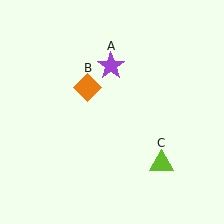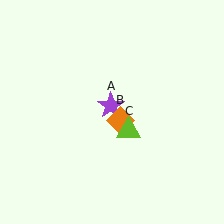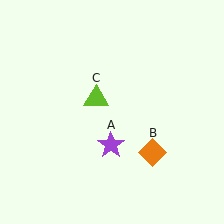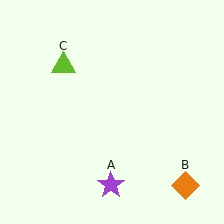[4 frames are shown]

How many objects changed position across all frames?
3 objects changed position: purple star (object A), orange diamond (object B), lime triangle (object C).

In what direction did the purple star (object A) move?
The purple star (object A) moved down.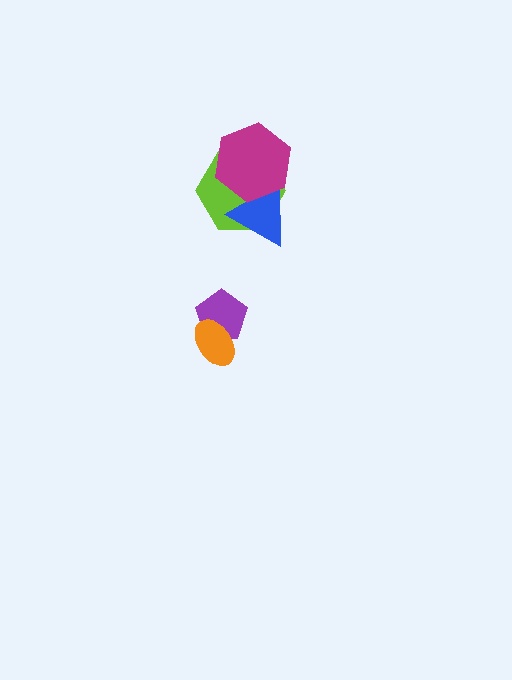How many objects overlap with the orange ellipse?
1 object overlaps with the orange ellipse.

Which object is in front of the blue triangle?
The magenta hexagon is in front of the blue triangle.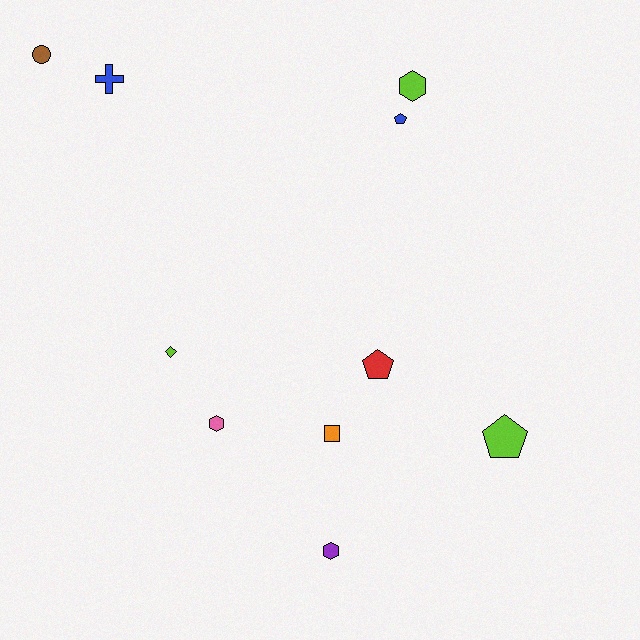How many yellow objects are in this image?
There are no yellow objects.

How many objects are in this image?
There are 10 objects.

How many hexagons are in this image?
There are 3 hexagons.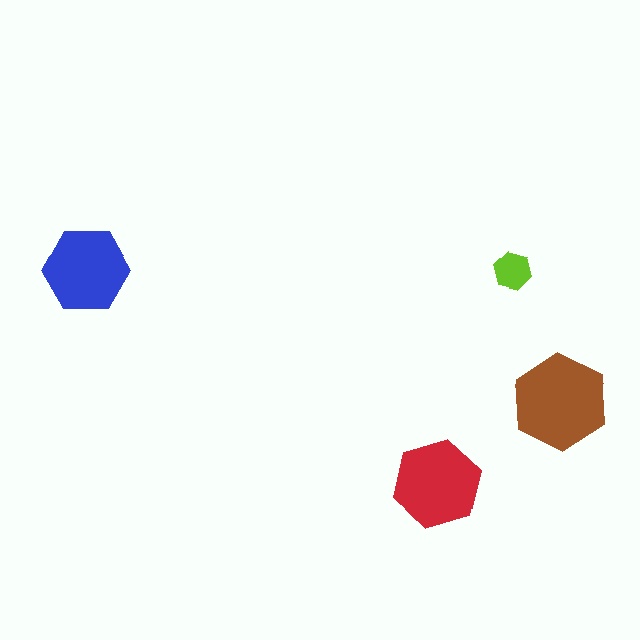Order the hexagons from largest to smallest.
the brown one, the red one, the blue one, the lime one.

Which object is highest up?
The lime hexagon is topmost.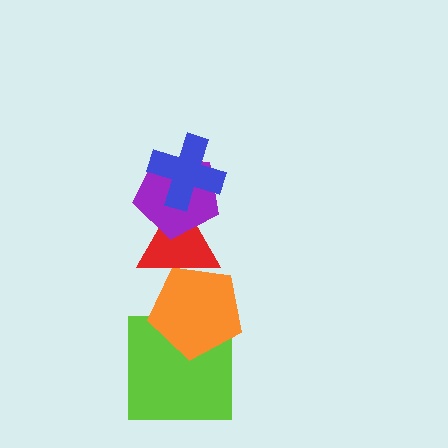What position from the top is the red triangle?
The red triangle is 3rd from the top.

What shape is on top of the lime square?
The orange pentagon is on top of the lime square.